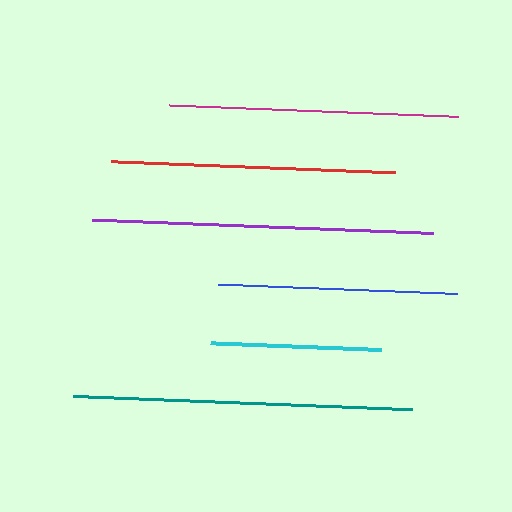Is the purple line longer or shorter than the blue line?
The purple line is longer than the blue line.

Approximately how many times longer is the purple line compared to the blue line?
The purple line is approximately 1.4 times the length of the blue line.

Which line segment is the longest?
The purple line is the longest at approximately 341 pixels.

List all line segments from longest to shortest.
From longest to shortest: purple, teal, magenta, red, blue, cyan.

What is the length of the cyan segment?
The cyan segment is approximately 172 pixels long.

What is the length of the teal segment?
The teal segment is approximately 339 pixels long.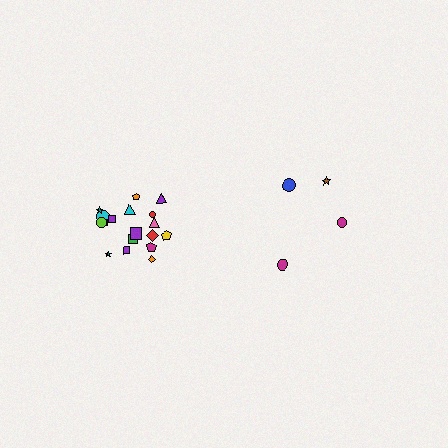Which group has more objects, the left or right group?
The left group.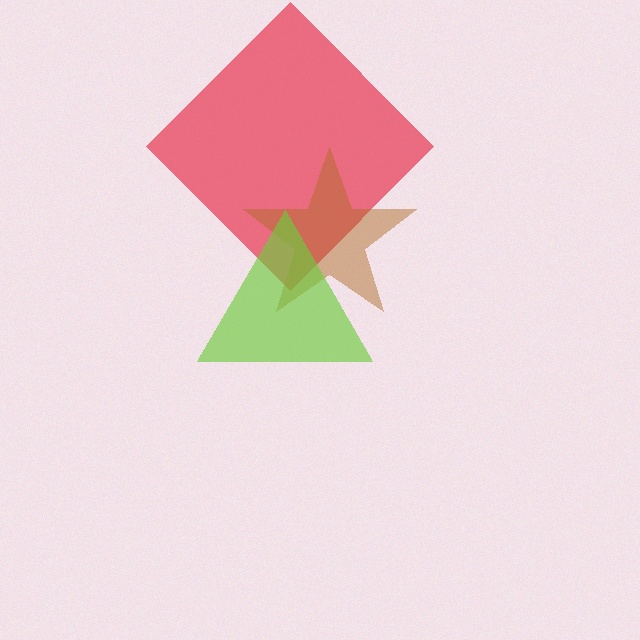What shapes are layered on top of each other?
The layered shapes are: a red diamond, a brown star, a lime triangle.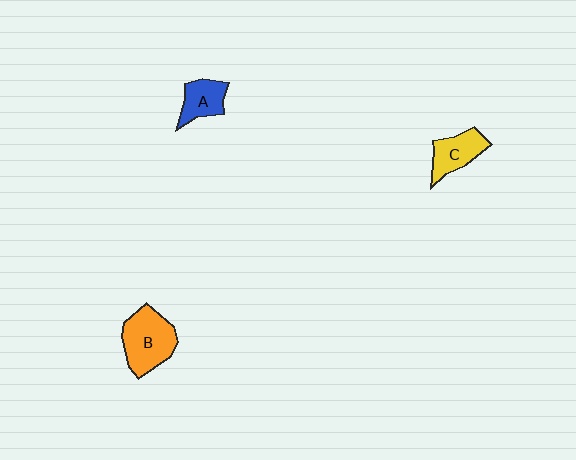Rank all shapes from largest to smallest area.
From largest to smallest: B (orange), C (yellow), A (blue).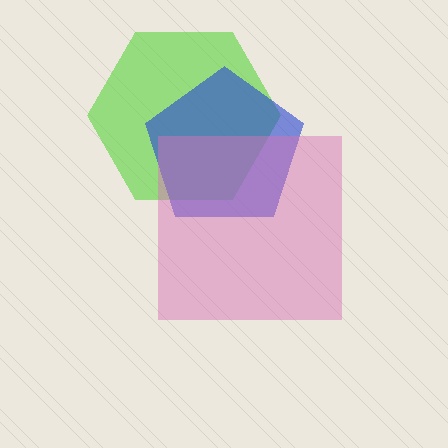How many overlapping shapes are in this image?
There are 3 overlapping shapes in the image.